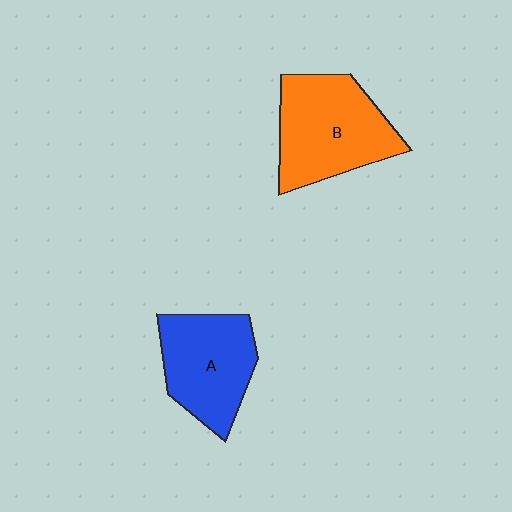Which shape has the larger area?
Shape B (orange).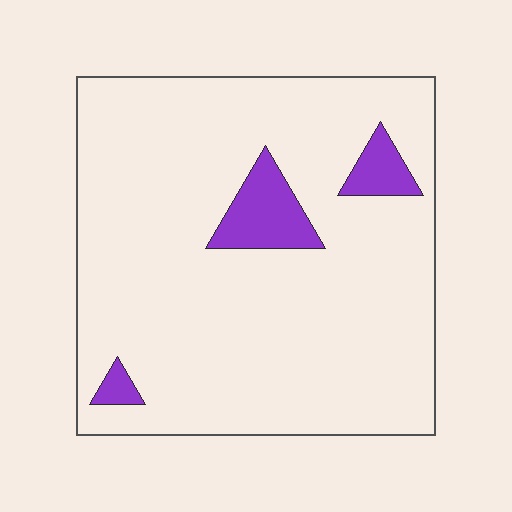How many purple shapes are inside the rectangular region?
3.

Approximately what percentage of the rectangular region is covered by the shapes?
Approximately 10%.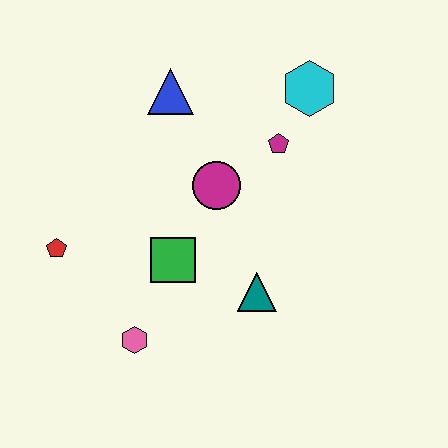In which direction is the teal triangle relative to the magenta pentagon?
The teal triangle is below the magenta pentagon.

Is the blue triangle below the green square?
No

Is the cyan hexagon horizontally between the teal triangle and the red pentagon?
No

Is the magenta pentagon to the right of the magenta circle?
Yes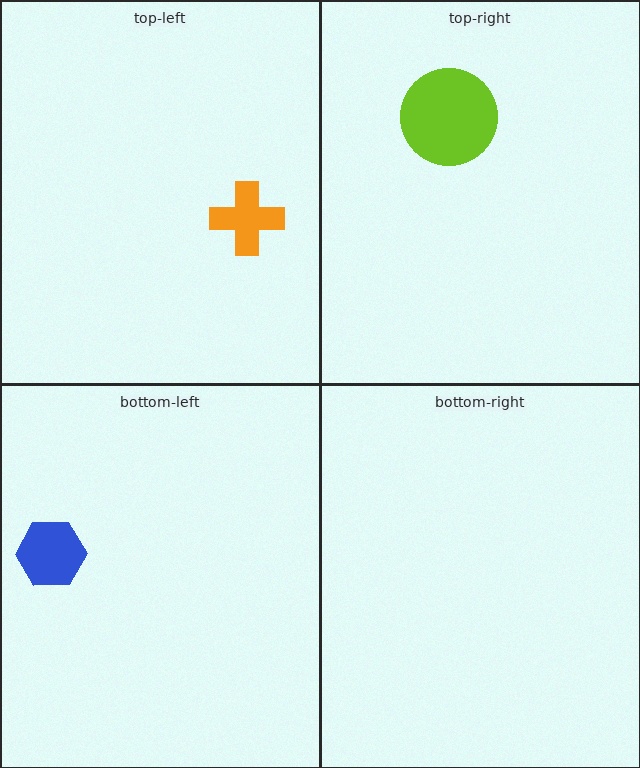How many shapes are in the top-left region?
1.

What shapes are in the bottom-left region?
The blue hexagon.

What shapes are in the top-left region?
The orange cross.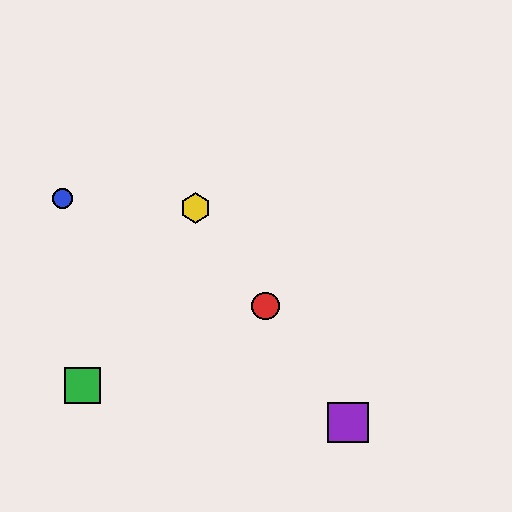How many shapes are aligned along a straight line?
3 shapes (the red circle, the yellow hexagon, the purple square) are aligned along a straight line.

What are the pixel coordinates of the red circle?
The red circle is at (265, 306).